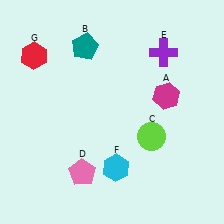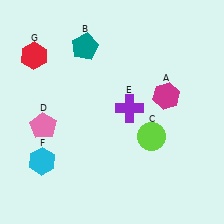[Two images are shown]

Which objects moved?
The objects that moved are: the pink pentagon (D), the purple cross (E), the cyan hexagon (F).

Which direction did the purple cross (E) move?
The purple cross (E) moved down.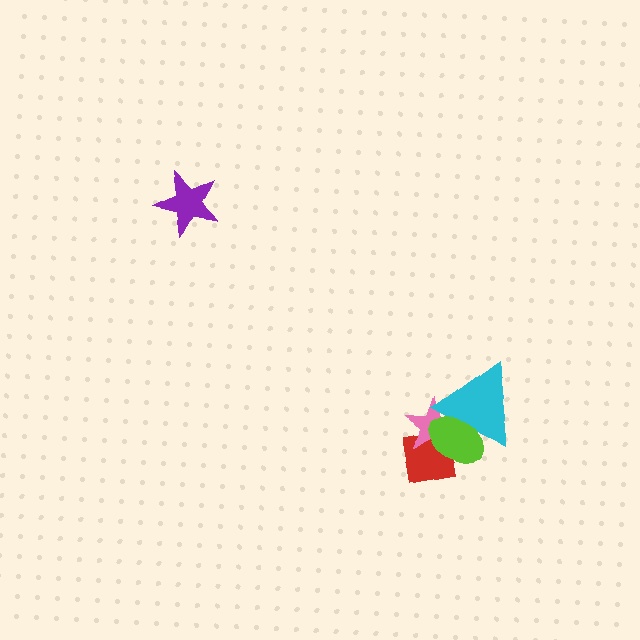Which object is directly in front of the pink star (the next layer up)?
The cyan triangle is directly in front of the pink star.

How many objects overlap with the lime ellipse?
3 objects overlap with the lime ellipse.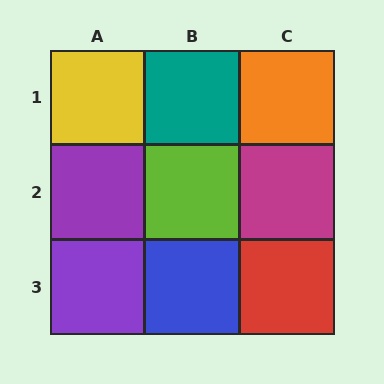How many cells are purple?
2 cells are purple.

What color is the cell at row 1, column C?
Orange.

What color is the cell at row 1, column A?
Yellow.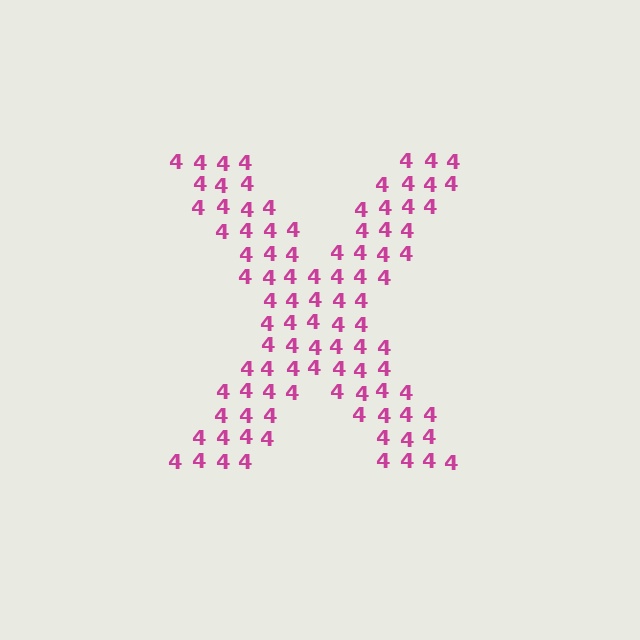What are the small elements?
The small elements are digit 4's.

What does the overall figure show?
The overall figure shows the letter X.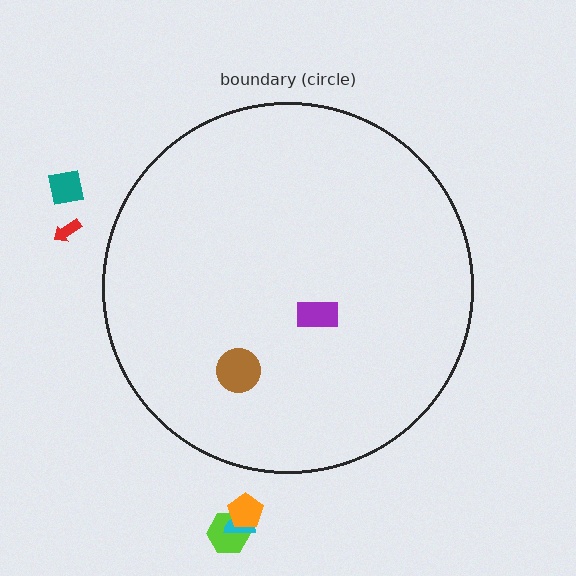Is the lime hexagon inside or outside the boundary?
Outside.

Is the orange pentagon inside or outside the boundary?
Outside.